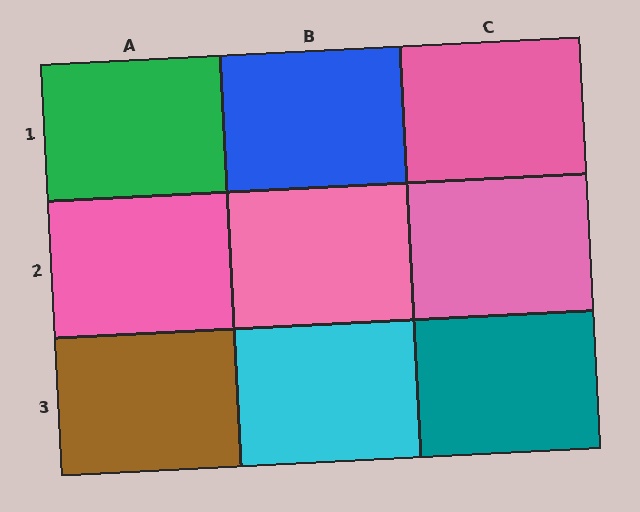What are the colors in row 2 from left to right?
Pink, pink, pink.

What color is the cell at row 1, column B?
Blue.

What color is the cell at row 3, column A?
Brown.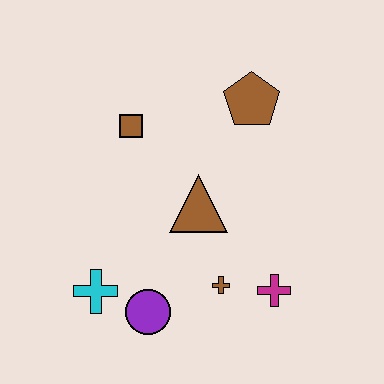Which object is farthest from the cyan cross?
The brown pentagon is farthest from the cyan cross.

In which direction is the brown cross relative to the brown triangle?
The brown cross is below the brown triangle.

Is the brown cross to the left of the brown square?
No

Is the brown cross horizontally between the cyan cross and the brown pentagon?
Yes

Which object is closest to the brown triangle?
The brown cross is closest to the brown triangle.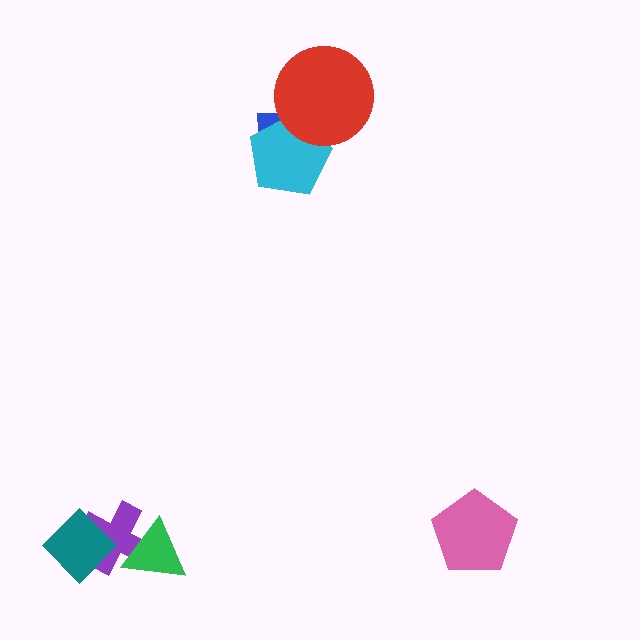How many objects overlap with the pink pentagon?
0 objects overlap with the pink pentagon.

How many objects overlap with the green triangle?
1 object overlaps with the green triangle.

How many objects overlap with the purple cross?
2 objects overlap with the purple cross.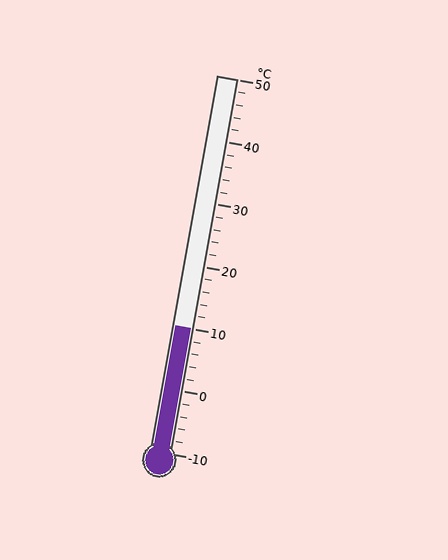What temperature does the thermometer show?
The thermometer shows approximately 10°C.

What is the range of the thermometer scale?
The thermometer scale ranges from -10°C to 50°C.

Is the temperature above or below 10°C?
The temperature is at 10°C.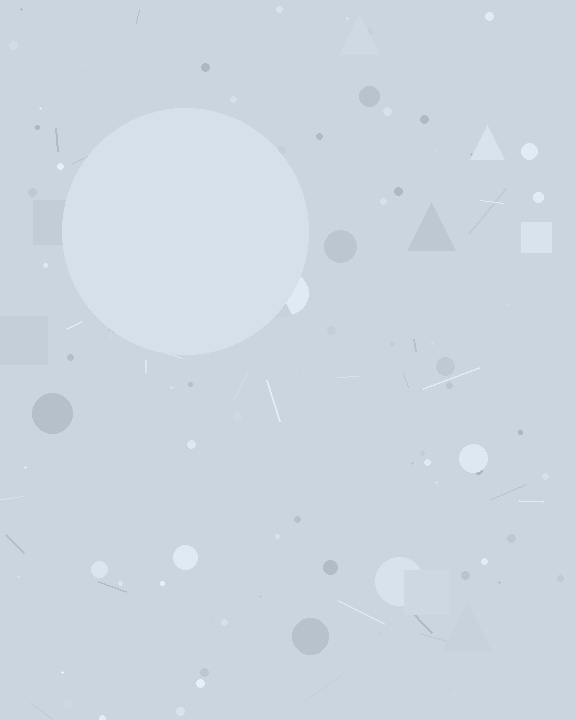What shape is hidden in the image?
A circle is hidden in the image.